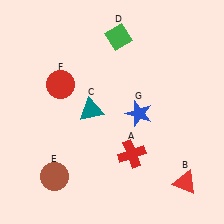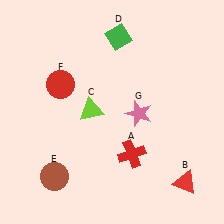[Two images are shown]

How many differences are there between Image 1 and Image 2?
There are 2 differences between the two images.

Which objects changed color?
C changed from teal to lime. G changed from blue to pink.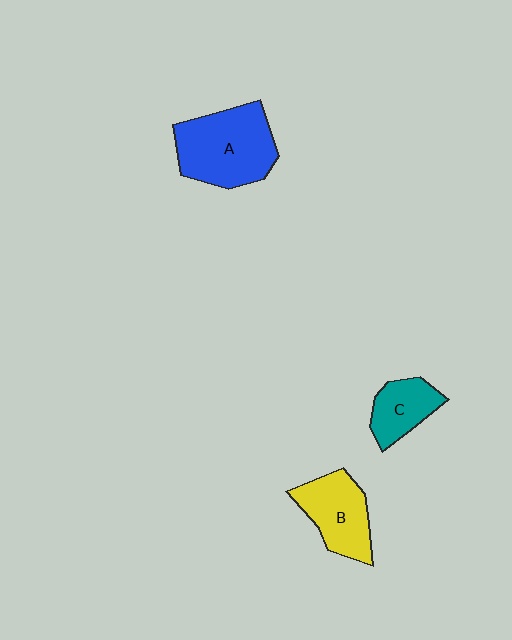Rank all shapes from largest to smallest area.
From largest to smallest: A (blue), B (yellow), C (teal).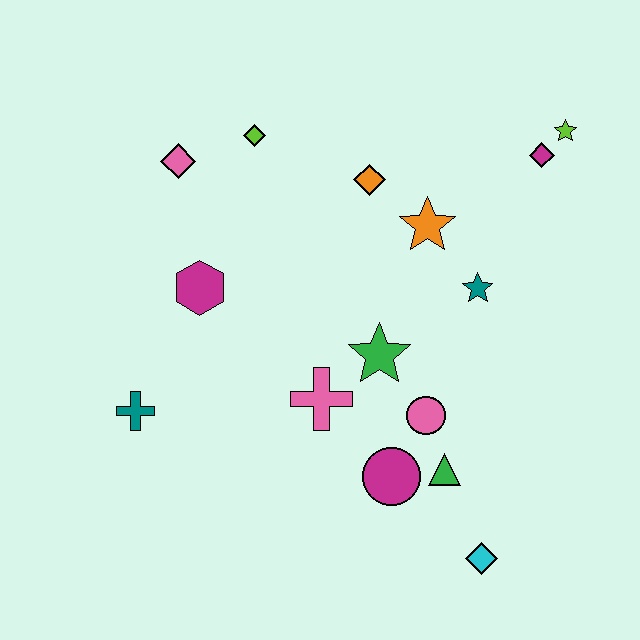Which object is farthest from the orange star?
The teal cross is farthest from the orange star.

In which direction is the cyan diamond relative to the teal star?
The cyan diamond is below the teal star.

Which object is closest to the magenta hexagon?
The pink diamond is closest to the magenta hexagon.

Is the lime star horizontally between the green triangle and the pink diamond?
No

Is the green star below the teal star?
Yes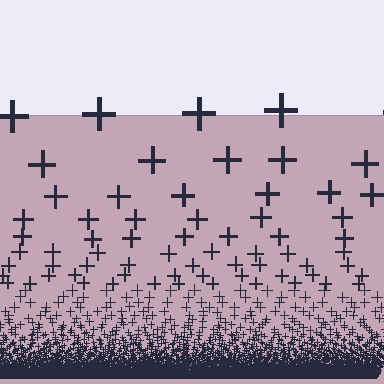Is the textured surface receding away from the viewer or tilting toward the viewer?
The surface appears to tilt toward the viewer. Texture elements get larger and sparser toward the top.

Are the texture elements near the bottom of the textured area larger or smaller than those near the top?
Smaller. The gradient is inverted — elements near the bottom are smaller and denser.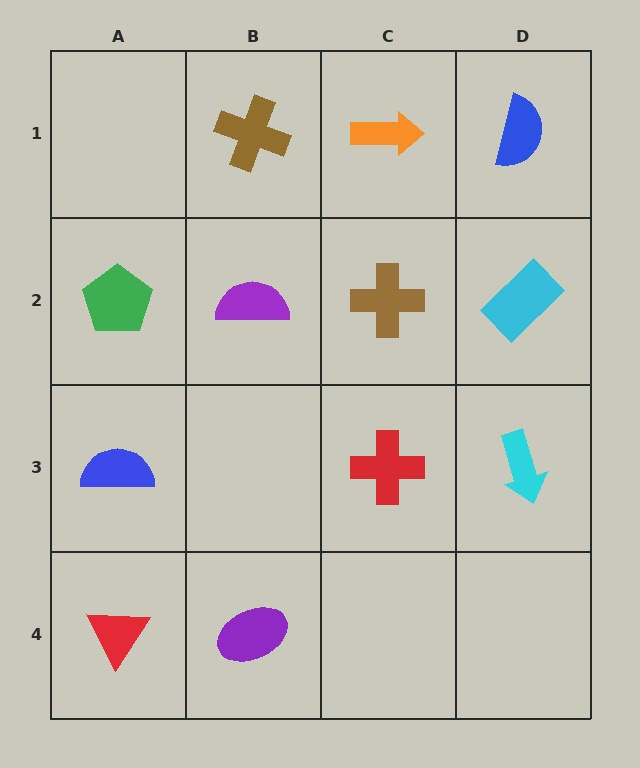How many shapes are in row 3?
3 shapes.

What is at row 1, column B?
A brown cross.